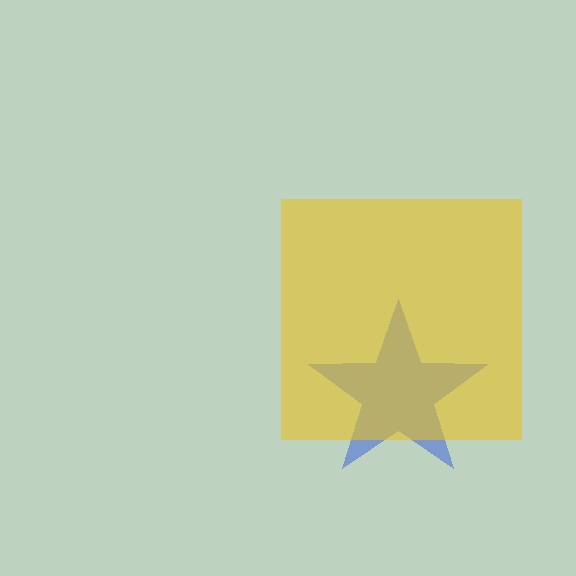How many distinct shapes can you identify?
There are 2 distinct shapes: a blue star, a yellow square.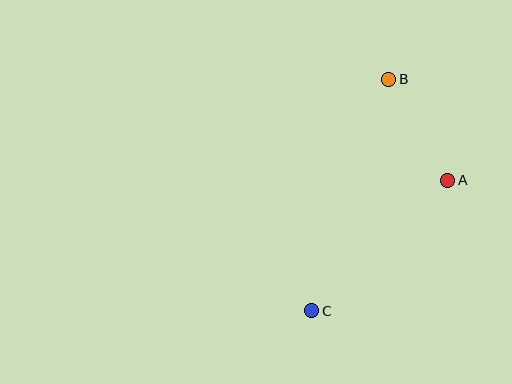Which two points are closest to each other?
Points A and B are closest to each other.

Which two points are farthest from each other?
Points B and C are farthest from each other.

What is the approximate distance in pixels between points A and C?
The distance between A and C is approximately 189 pixels.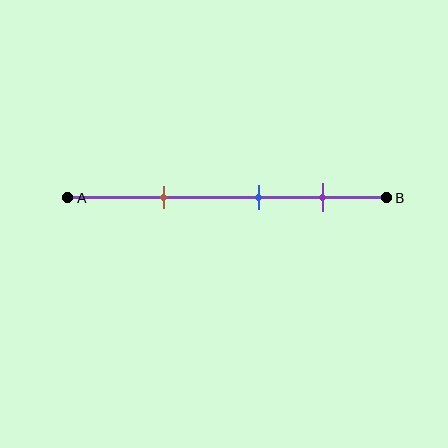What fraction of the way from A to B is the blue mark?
The blue mark is approximately 60% (0.6) of the way from A to B.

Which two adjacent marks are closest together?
The blue and purple marks are the closest adjacent pair.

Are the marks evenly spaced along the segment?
Yes, the marks are approximately evenly spaced.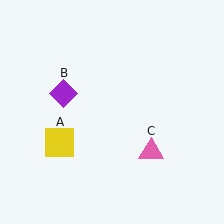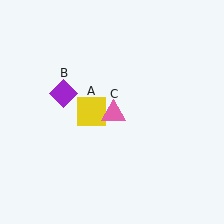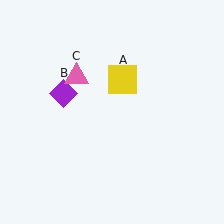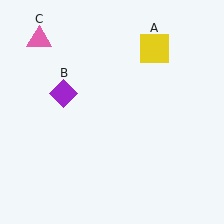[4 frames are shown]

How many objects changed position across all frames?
2 objects changed position: yellow square (object A), pink triangle (object C).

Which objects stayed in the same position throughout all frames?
Purple diamond (object B) remained stationary.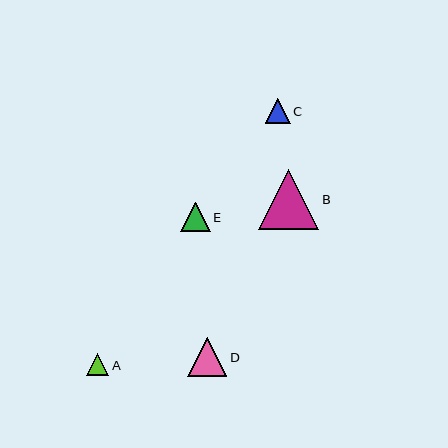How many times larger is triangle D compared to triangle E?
Triangle D is approximately 1.3 times the size of triangle E.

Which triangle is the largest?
Triangle B is the largest with a size of approximately 60 pixels.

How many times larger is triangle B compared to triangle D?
Triangle B is approximately 1.5 times the size of triangle D.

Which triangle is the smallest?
Triangle A is the smallest with a size of approximately 22 pixels.